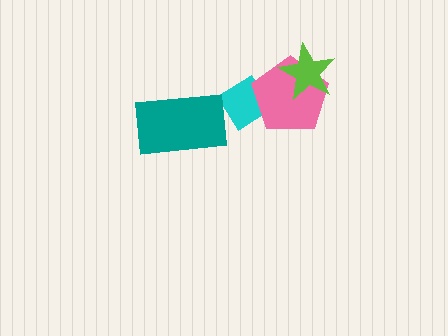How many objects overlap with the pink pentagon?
2 objects overlap with the pink pentagon.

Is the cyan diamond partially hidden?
Yes, it is partially covered by another shape.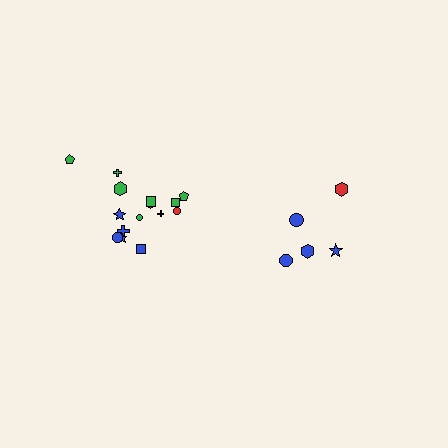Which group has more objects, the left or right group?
The left group.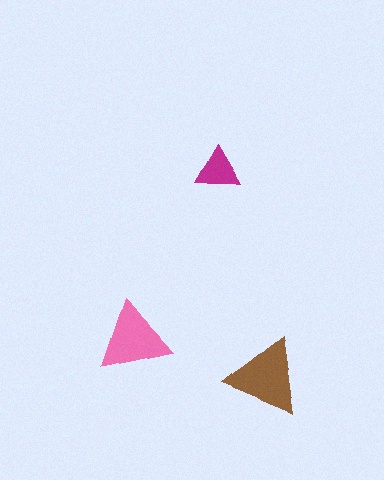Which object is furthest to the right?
The brown triangle is rightmost.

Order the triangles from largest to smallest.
the brown one, the pink one, the magenta one.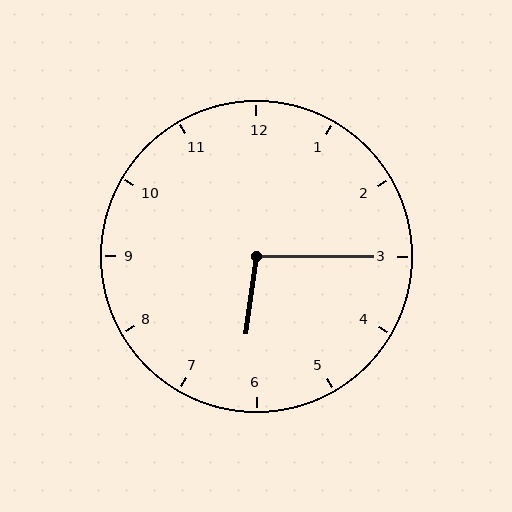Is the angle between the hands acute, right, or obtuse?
It is obtuse.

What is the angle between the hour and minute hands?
Approximately 98 degrees.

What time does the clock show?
6:15.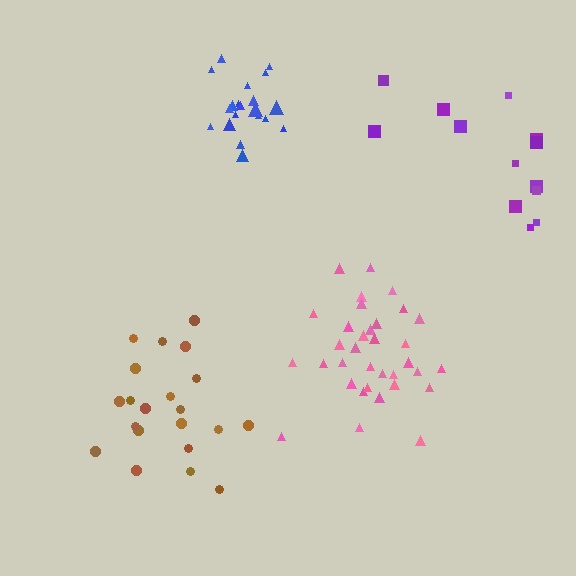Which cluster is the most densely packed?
Blue.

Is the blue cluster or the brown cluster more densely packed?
Blue.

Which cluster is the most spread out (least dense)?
Purple.